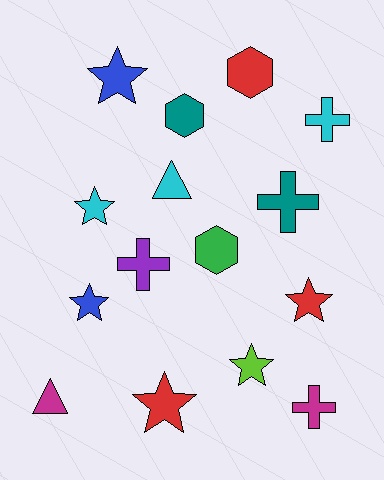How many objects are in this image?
There are 15 objects.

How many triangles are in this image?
There are 2 triangles.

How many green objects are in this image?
There is 1 green object.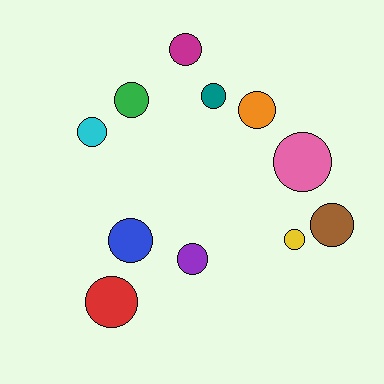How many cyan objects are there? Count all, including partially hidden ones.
There is 1 cyan object.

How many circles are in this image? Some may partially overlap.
There are 11 circles.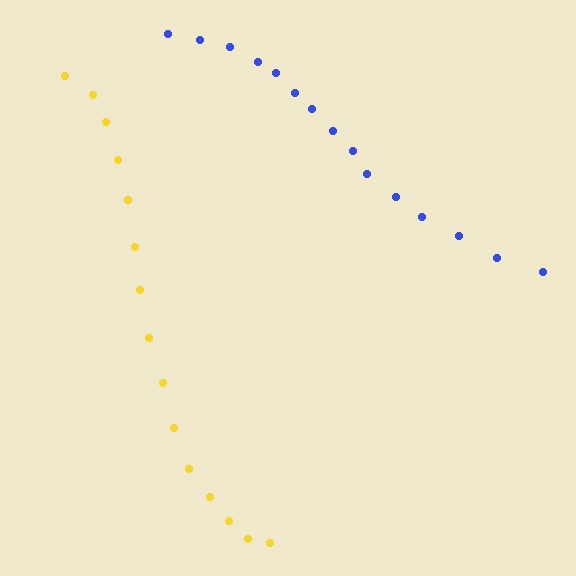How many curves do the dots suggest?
There are 2 distinct paths.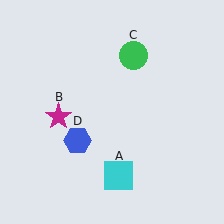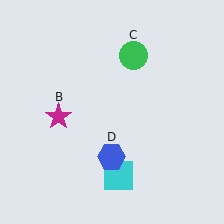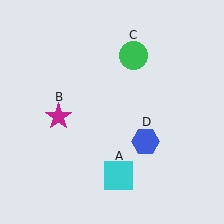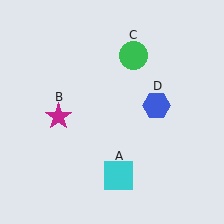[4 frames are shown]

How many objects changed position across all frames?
1 object changed position: blue hexagon (object D).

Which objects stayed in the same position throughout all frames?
Cyan square (object A) and magenta star (object B) and green circle (object C) remained stationary.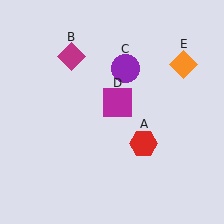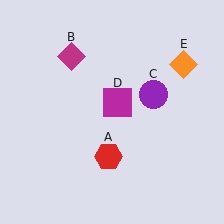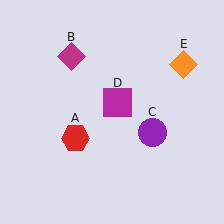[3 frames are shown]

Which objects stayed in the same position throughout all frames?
Magenta diamond (object B) and magenta square (object D) and orange diamond (object E) remained stationary.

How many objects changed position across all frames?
2 objects changed position: red hexagon (object A), purple circle (object C).